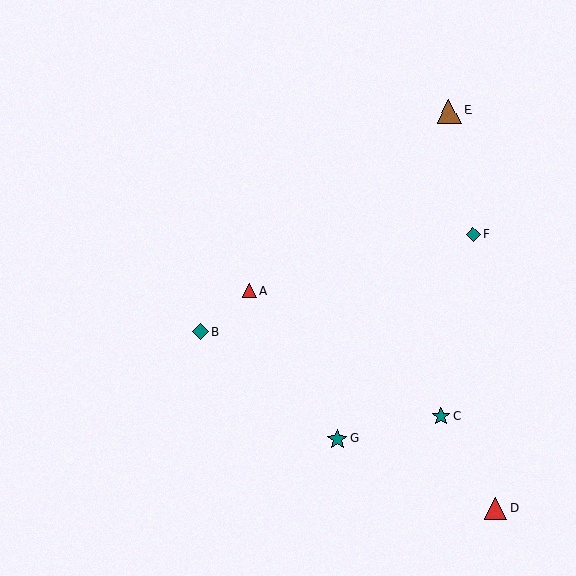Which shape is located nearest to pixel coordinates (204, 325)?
The teal diamond (labeled B) at (201, 331) is nearest to that location.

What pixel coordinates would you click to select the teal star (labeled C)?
Click at (441, 416) to select the teal star C.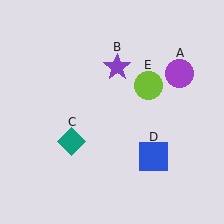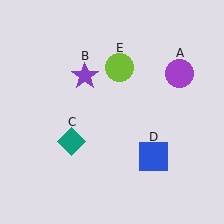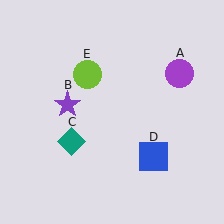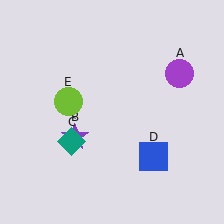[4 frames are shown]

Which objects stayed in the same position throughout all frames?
Purple circle (object A) and teal diamond (object C) and blue square (object D) remained stationary.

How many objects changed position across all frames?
2 objects changed position: purple star (object B), lime circle (object E).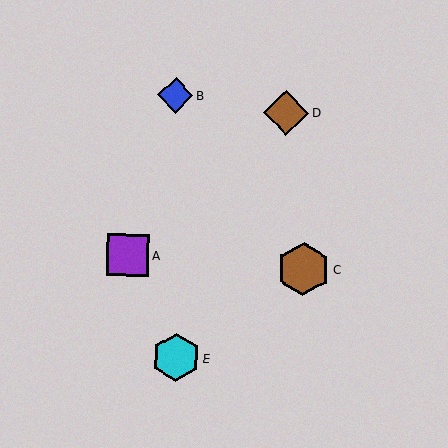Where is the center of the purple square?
The center of the purple square is at (128, 255).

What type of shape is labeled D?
Shape D is a brown diamond.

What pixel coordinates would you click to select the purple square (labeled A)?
Click at (128, 255) to select the purple square A.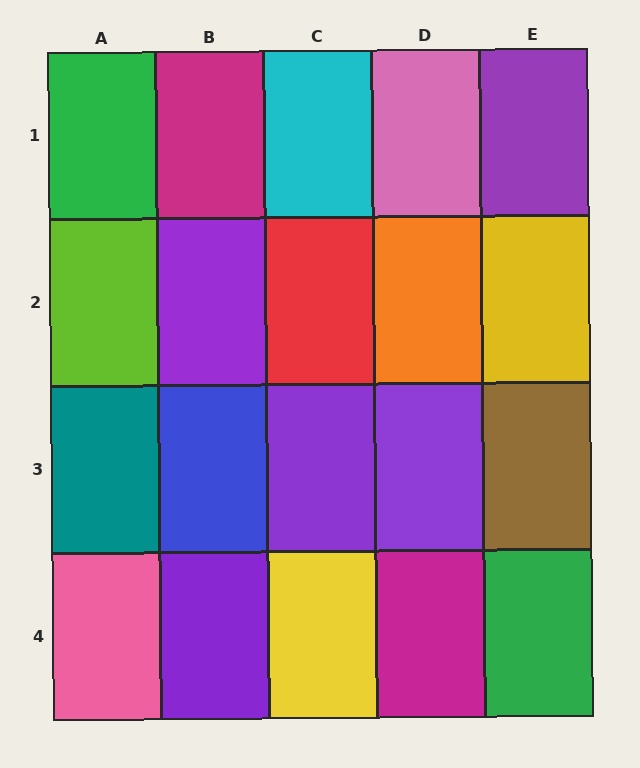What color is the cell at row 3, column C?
Purple.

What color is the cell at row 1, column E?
Purple.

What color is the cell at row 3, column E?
Brown.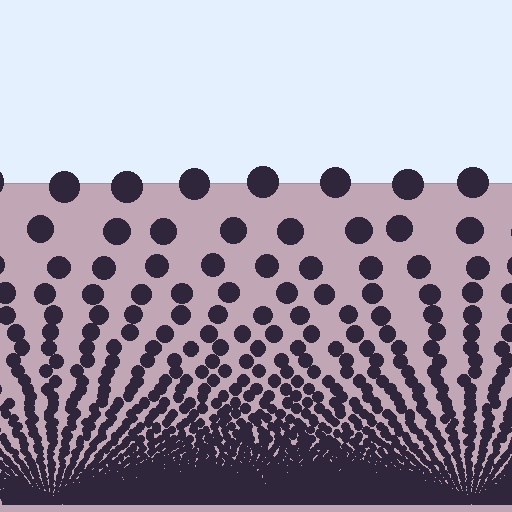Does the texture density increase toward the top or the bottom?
Density increases toward the bottom.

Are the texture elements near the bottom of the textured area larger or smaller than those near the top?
Smaller. The gradient is inverted — elements near the bottom are smaller and denser.